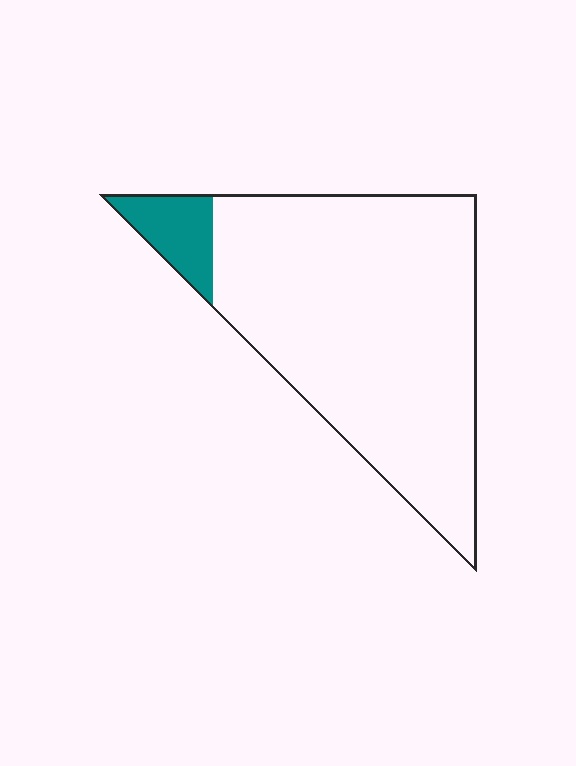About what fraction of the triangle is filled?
About one tenth (1/10).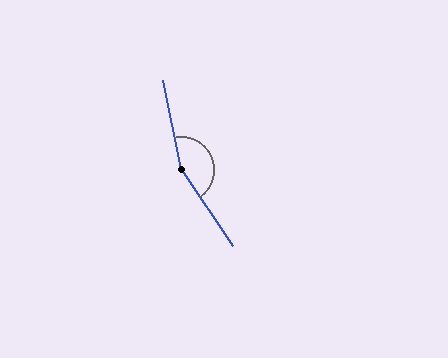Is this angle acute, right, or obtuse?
It is obtuse.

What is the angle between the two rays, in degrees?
Approximately 157 degrees.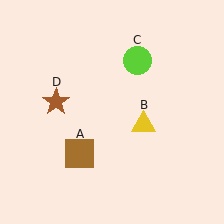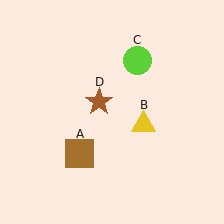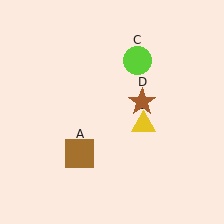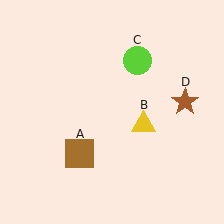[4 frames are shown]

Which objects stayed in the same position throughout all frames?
Brown square (object A) and yellow triangle (object B) and lime circle (object C) remained stationary.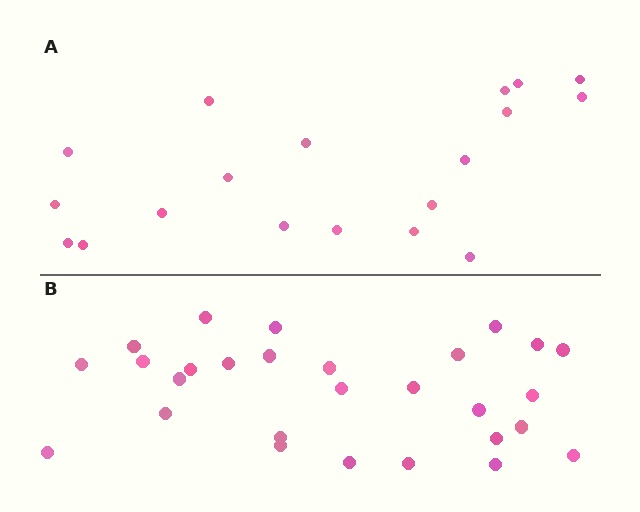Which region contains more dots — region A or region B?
Region B (the bottom region) has more dots.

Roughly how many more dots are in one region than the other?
Region B has roughly 8 or so more dots than region A.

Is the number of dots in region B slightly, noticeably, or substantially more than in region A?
Region B has substantially more. The ratio is roughly 1.5 to 1.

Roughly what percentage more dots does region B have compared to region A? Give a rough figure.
About 45% more.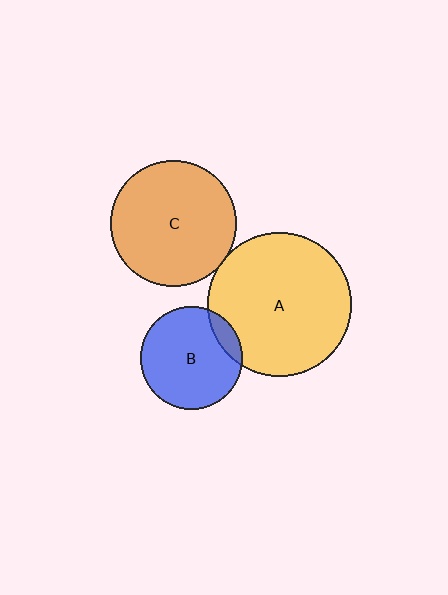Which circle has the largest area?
Circle A (yellow).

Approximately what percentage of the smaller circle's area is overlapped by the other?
Approximately 10%.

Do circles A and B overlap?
Yes.